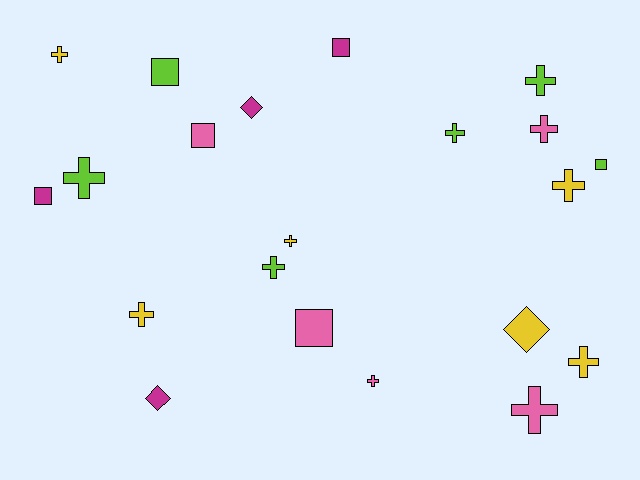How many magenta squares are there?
There are 2 magenta squares.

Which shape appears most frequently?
Cross, with 12 objects.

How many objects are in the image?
There are 21 objects.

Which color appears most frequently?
Lime, with 6 objects.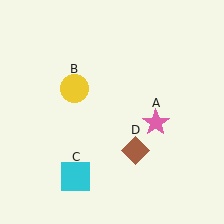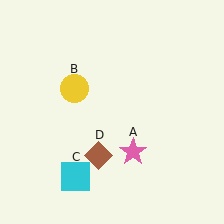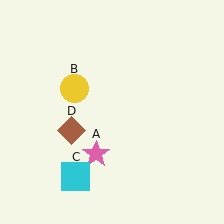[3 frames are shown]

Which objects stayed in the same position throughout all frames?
Yellow circle (object B) and cyan square (object C) remained stationary.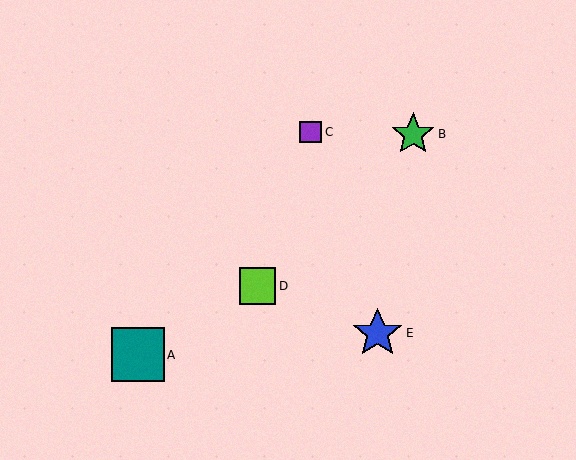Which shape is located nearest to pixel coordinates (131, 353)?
The teal square (labeled A) at (138, 355) is nearest to that location.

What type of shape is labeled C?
Shape C is a purple square.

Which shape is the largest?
The teal square (labeled A) is the largest.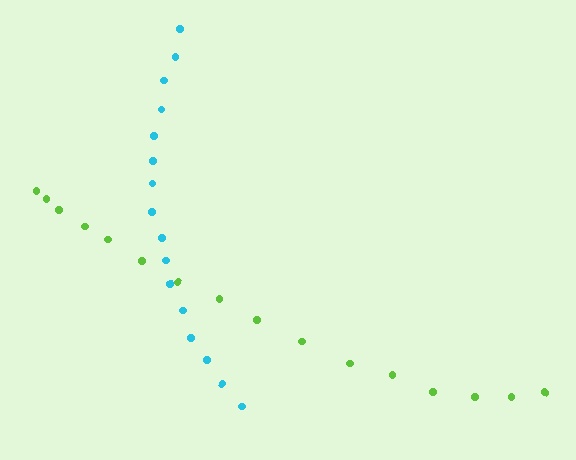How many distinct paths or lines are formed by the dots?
There are 2 distinct paths.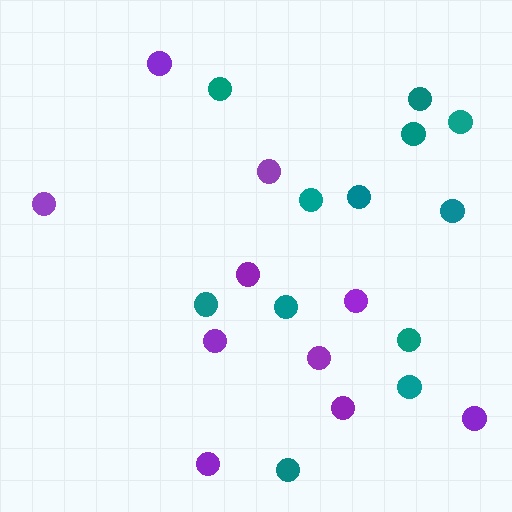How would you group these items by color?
There are 2 groups: one group of teal circles (12) and one group of purple circles (10).